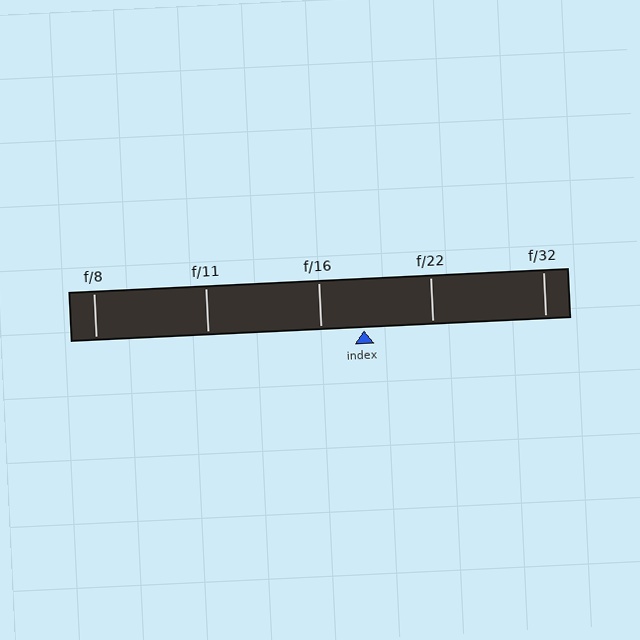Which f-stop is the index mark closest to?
The index mark is closest to f/16.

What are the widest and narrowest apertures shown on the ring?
The widest aperture shown is f/8 and the narrowest is f/32.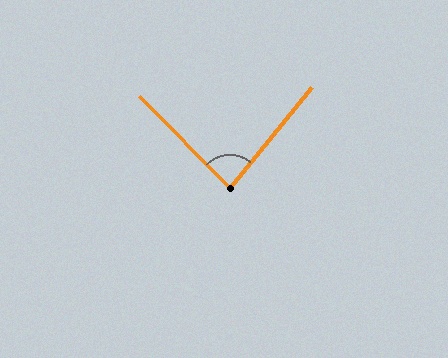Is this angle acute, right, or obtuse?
It is acute.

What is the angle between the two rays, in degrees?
Approximately 84 degrees.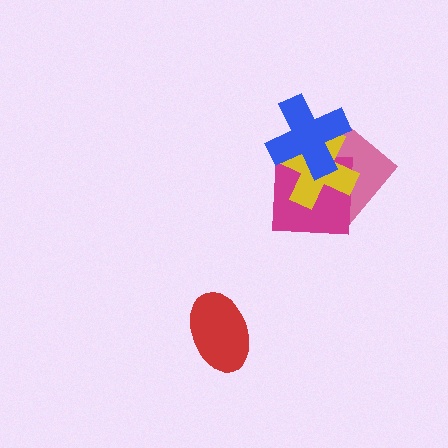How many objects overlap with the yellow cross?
3 objects overlap with the yellow cross.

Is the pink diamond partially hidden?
Yes, it is partially covered by another shape.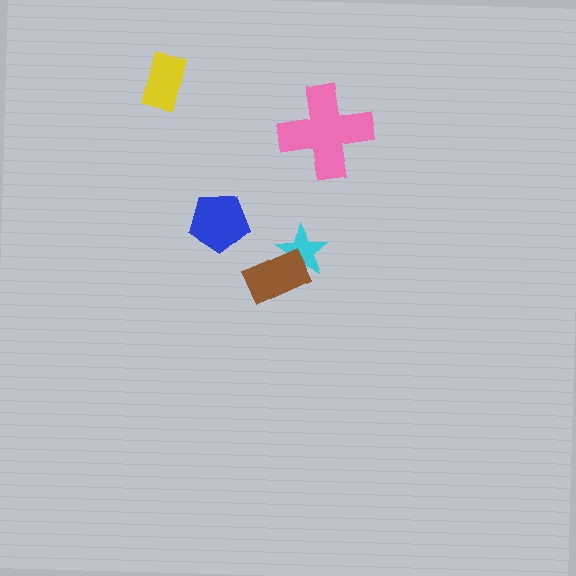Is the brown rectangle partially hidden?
No, no other shape covers it.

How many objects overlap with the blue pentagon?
0 objects overlap with the blue pentagon.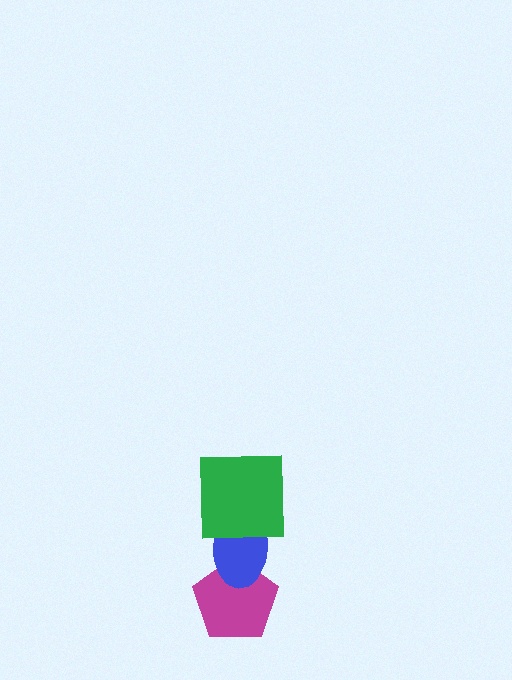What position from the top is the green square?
The green square is 1st from the top.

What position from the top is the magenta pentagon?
The magenta pentagon is 3rd from the top.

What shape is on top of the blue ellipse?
The green square is on top of the blue ellipse.